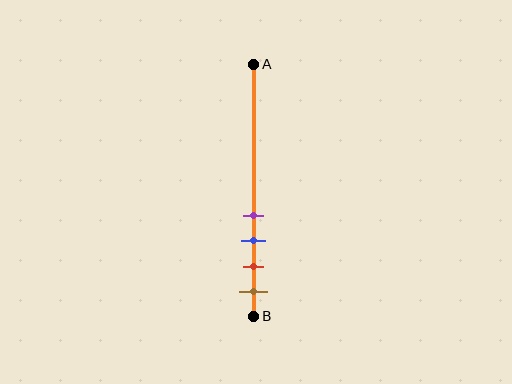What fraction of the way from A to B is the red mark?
The red mark is approximately 80% (0.8) of the way from A to B.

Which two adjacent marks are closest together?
The purple and blue marks are the closest adjacent pair.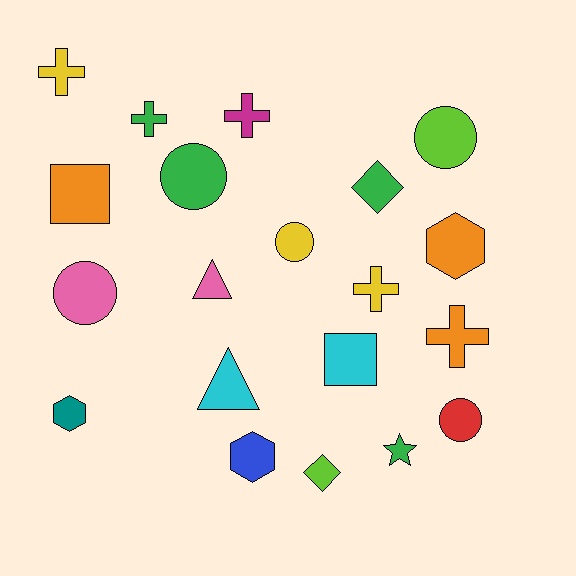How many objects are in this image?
There are 20 objects.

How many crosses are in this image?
There are 5 crosses.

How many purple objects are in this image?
There are no purple objects.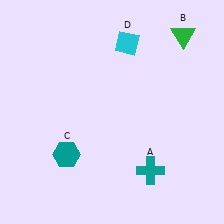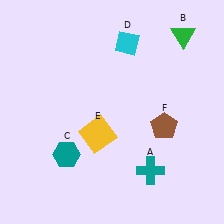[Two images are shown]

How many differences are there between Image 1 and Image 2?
There are 2 differences between the two images.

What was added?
A yellow square (E), a brown pentagon (F) were added in Image 2.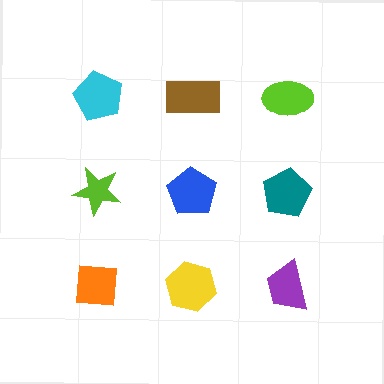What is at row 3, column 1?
An orange square.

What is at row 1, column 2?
A brown rectangle.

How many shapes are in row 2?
3 shapes.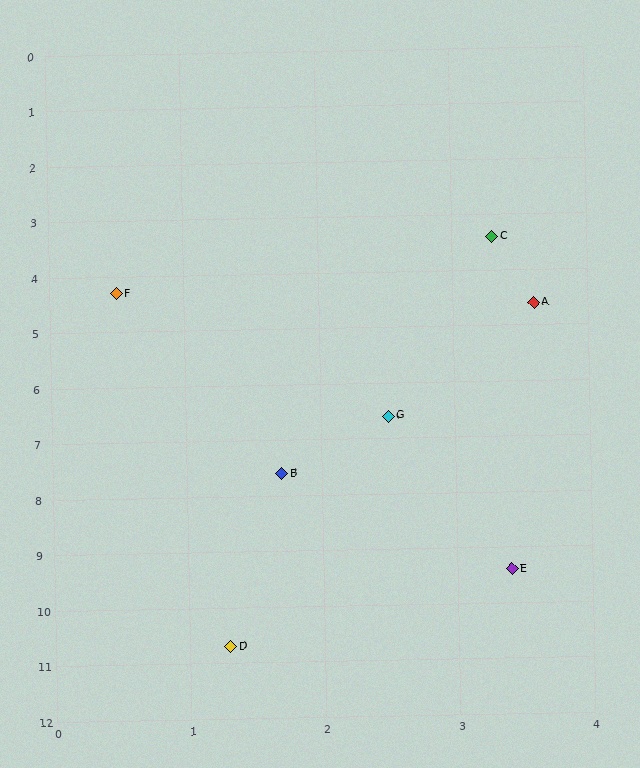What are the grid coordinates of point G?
Point G is at approximately (2.5, 6.6).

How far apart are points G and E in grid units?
Points G and E are about 2.9 grid units apart.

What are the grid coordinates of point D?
Point D is at approximately (1.3, 10.7).